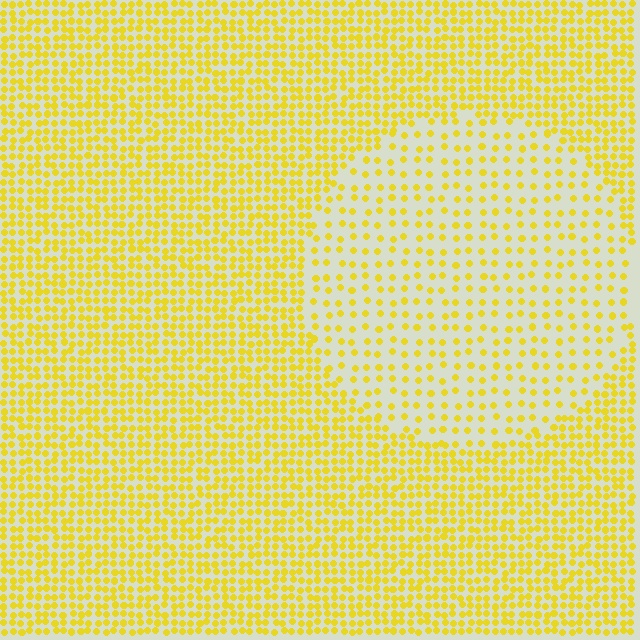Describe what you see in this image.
The image contains small yellow elements arranged at two different densities. A circle-shaped region is visible where the elements are less densely packed than the surrounding area.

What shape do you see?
I see a circle.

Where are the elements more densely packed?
The elements are more densely packed outside the circle boundary.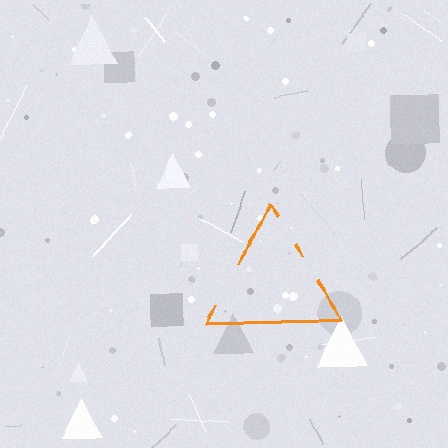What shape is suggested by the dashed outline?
The dashed outline suggests a triangle.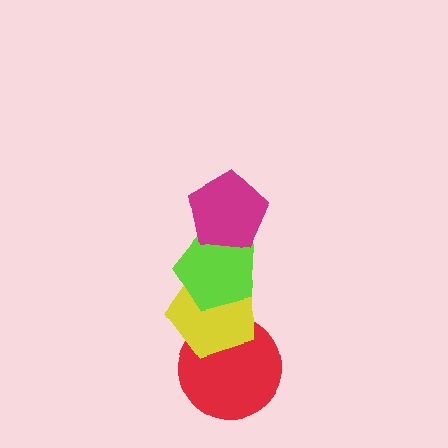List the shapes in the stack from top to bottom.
From top to bottom: the magenta pentagon, the lime pentagon, the yellow pentagon, the red circle.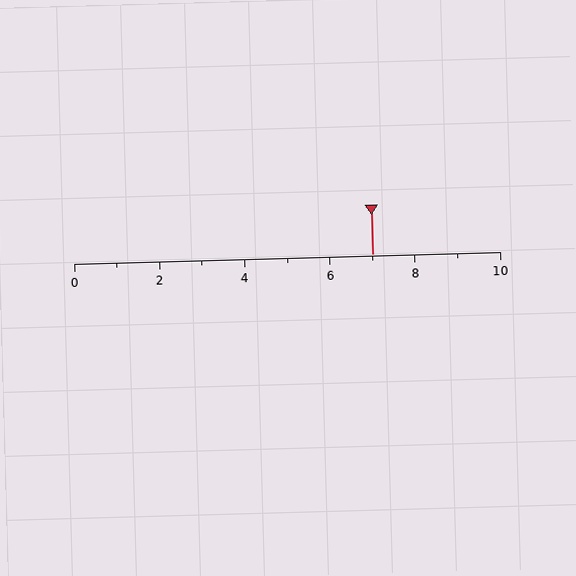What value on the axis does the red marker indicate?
The marker indicates approximately 7.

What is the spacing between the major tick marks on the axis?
The major ticks are spaced 2 apart.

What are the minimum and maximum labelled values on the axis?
The axis runs from 0 to 10.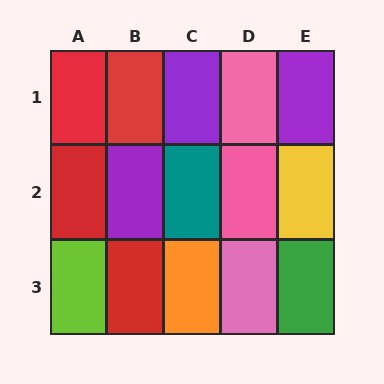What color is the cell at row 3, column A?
Lime.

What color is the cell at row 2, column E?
Yellow.